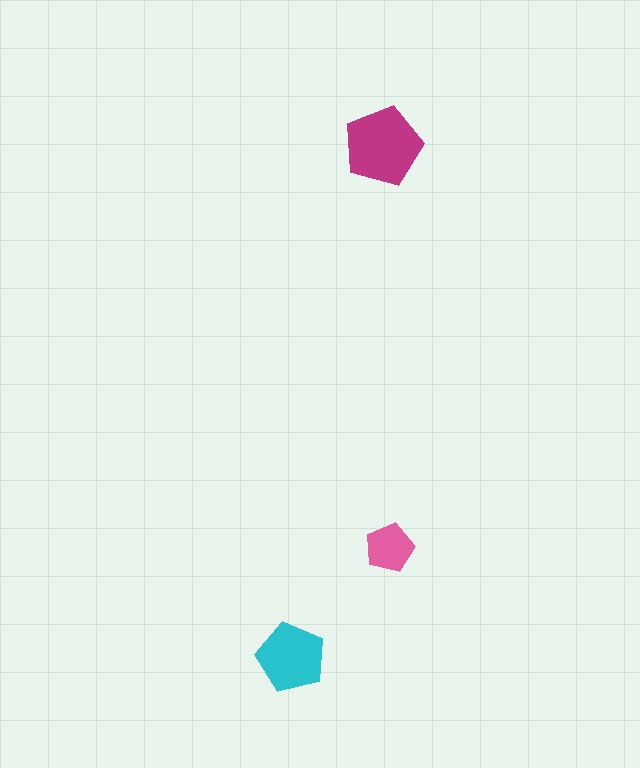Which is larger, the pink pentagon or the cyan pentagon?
The cyan one.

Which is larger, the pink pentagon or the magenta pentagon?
The magenta one.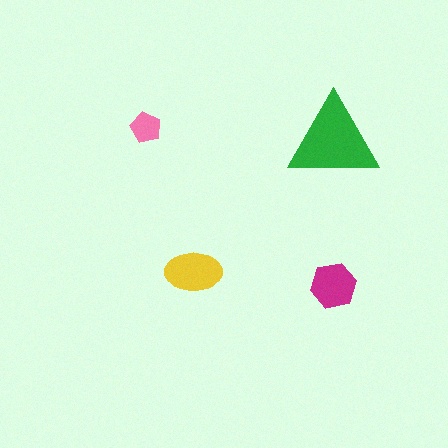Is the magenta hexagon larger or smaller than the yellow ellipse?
Smaller.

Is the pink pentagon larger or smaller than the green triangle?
Smaller.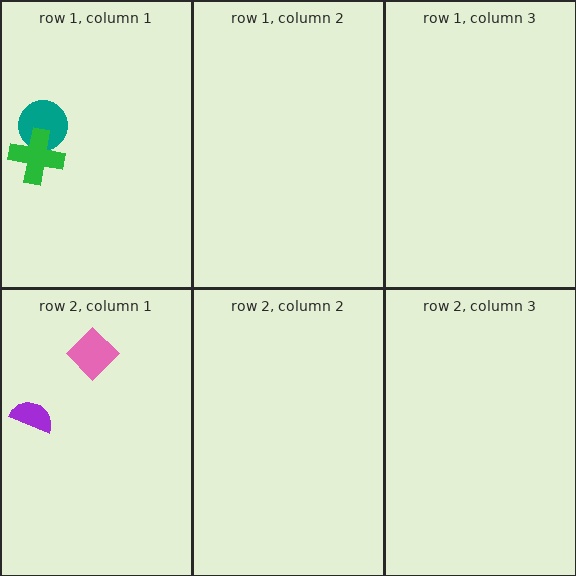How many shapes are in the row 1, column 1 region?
2.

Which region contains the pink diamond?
The row 2, column 1 region.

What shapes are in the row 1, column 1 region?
The teal circle, the green cross.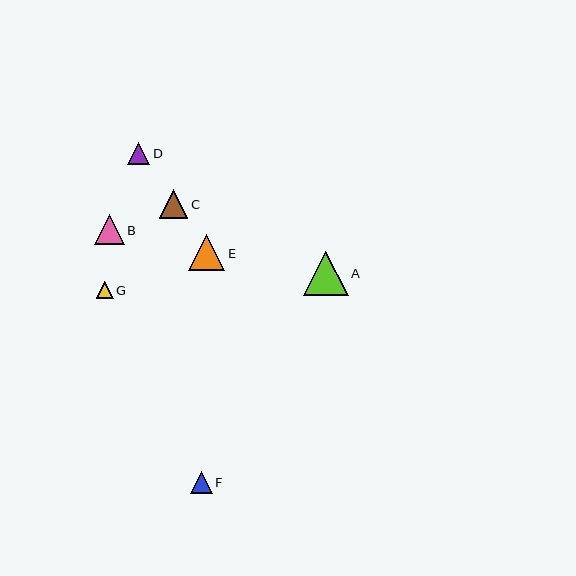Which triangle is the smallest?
Triangle G is the smallest with a size of approximately 17 pixels.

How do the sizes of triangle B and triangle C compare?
Triangle B and triangle C are approximately the same size.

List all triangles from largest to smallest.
From largest to smallest: A, E, B, C, F, D, G.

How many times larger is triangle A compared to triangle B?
Triangle A is approximately 1.5 times the size of triangle B.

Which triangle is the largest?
Triangle A is the largest with a size of approximately 44 pixels.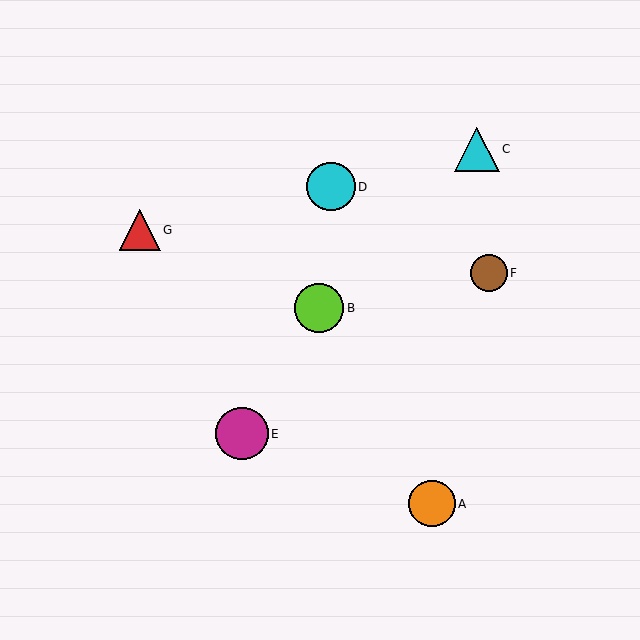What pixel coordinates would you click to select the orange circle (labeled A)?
Click at (432, 504) to select the orange circle A.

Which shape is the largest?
The magenta circle (labeled E) is the largest.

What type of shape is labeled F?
Shape F is a brown circle.